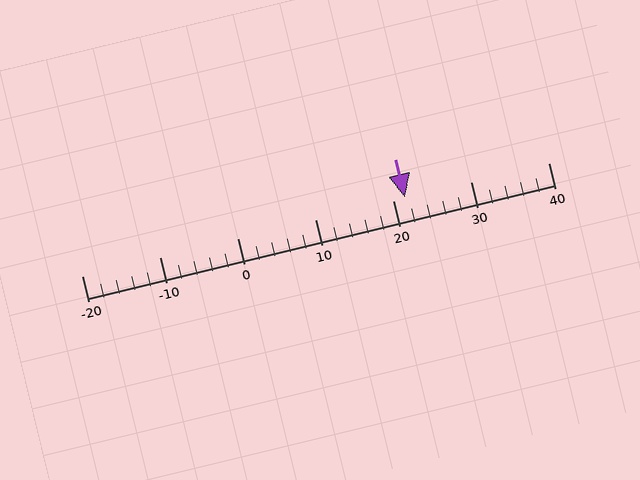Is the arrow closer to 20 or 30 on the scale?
The arrow is closer to 20.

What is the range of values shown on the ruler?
The ruler shows values from -20 to 40.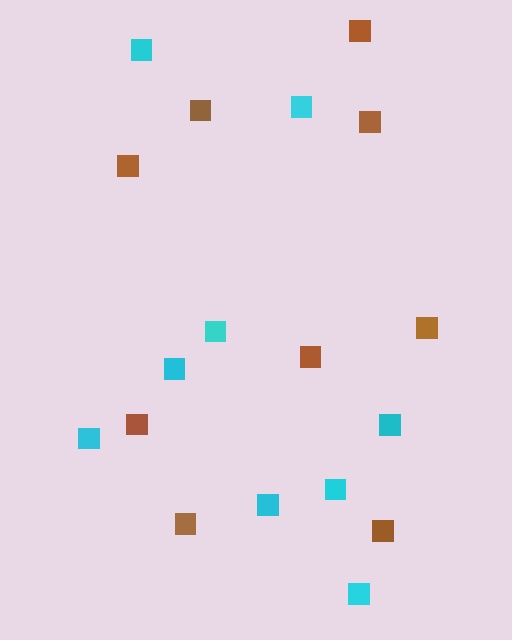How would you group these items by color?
There are 2 groups: one group of cyan squares (9) and one group of brown squares (9).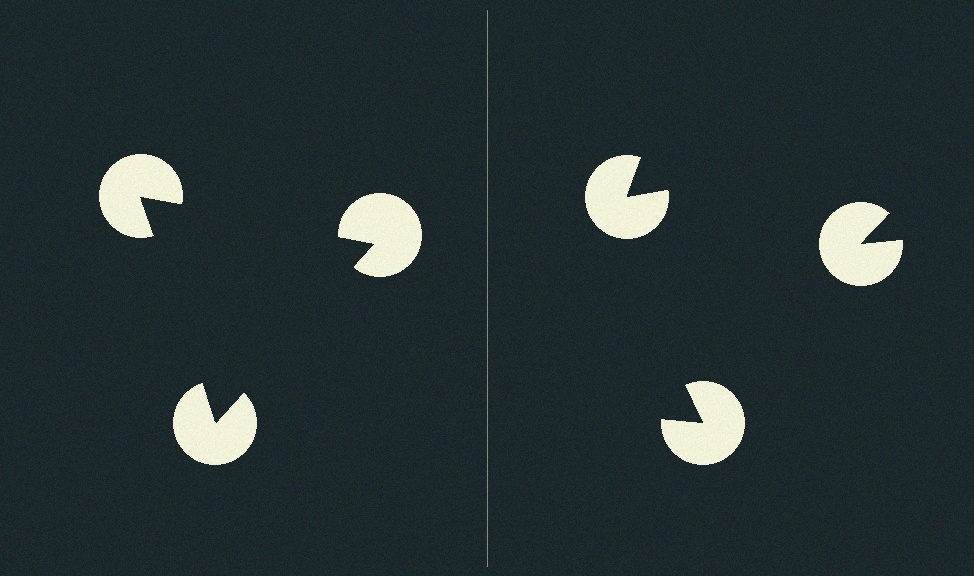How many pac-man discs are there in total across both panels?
6 — 3 on each side.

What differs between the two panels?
The pac-man discs are positioned identically on both sides; only the wedge orientations differ. On the left they align to a triangle; on the right they are misaligned.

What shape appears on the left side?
An illusory triangle.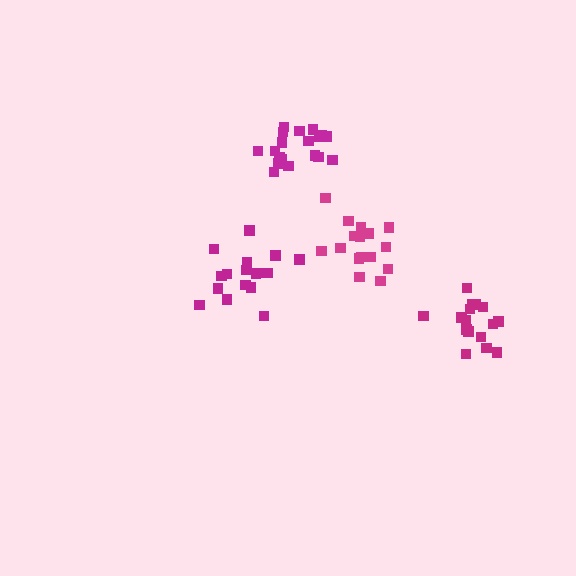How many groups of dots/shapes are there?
There are 4 groups.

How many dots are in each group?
Group 1: 17 dots, Group 2: 18 dots, Group 3: 16 dots, Group 4: 19 dots (70 total).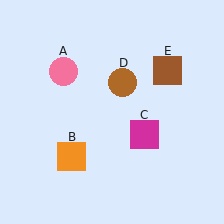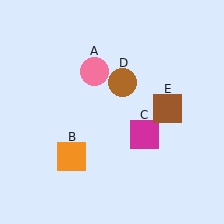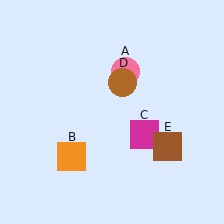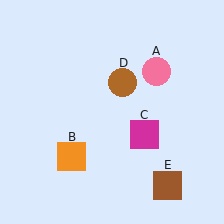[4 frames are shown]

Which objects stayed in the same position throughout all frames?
Orange square (object B) and magenta square (object C) and brown circle (object D) remained stationary.